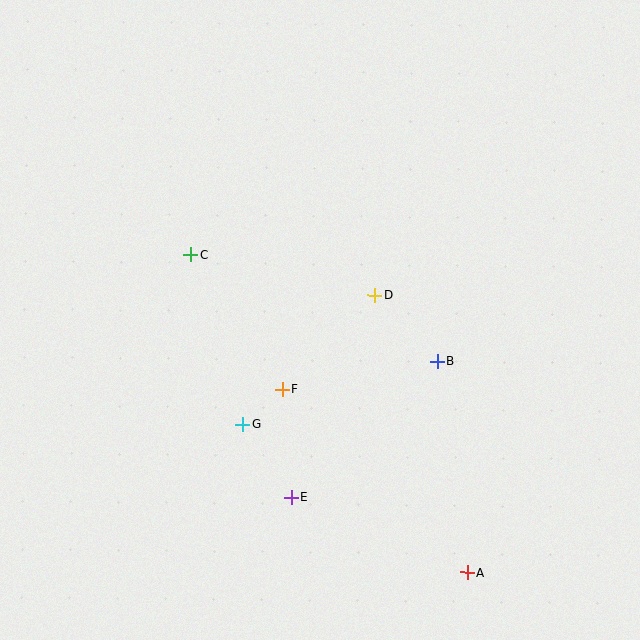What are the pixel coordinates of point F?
Point F is at (283, 389).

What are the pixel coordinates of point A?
Point A is at (467, 572).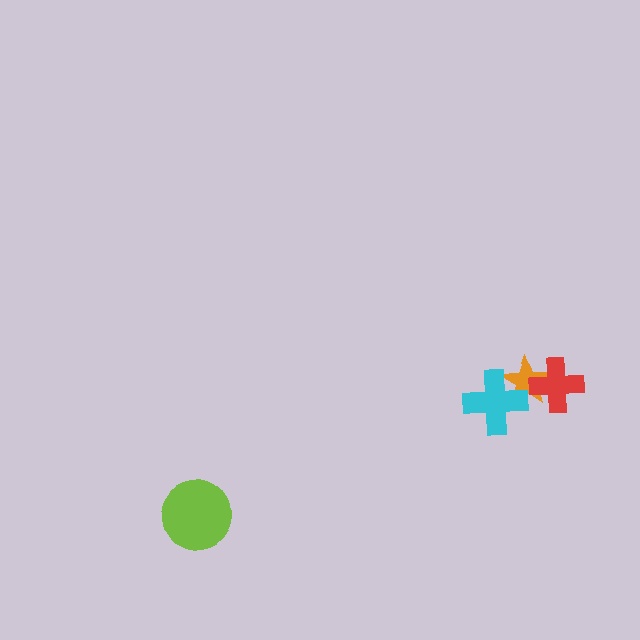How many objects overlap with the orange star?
2 objects overlap with the orange star.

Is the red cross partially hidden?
No, no other shape covers it.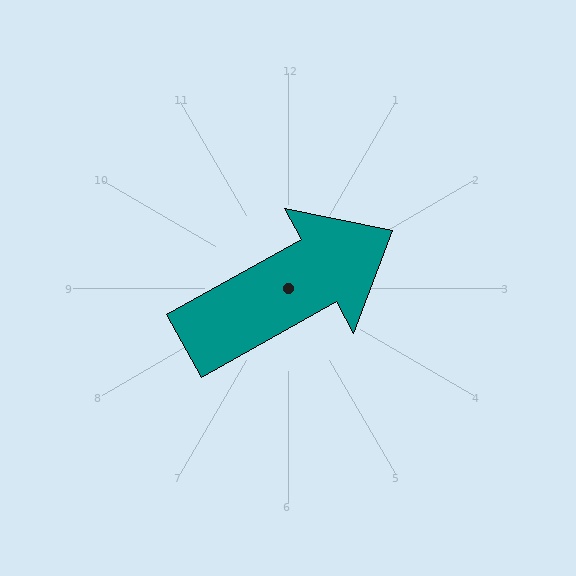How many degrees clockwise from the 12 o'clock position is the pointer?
Approximately 61 degrees.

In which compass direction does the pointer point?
Northeast.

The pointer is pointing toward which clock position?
Roughly 2 o'clock.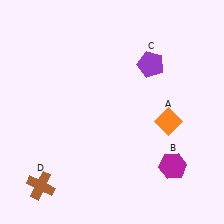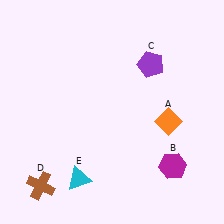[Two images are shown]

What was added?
A cyan triangle (E) was added in Image 2.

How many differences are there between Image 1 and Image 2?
There is 1 difference between the two images.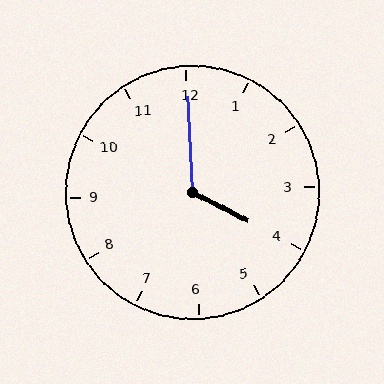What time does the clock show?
4:00.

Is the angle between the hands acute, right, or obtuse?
It is obtuse.